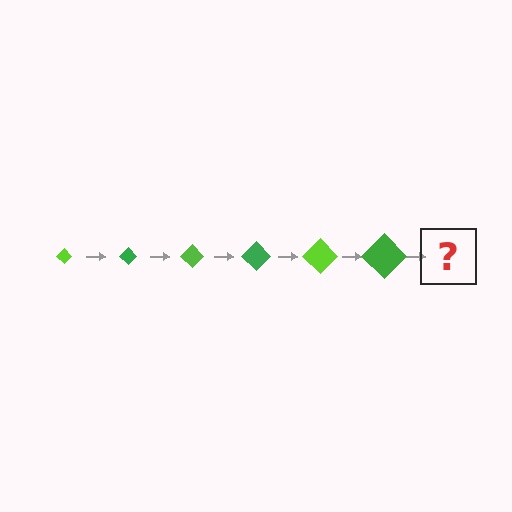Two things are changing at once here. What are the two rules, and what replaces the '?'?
The two rules are that the diamond grows larger each step and the color cycles through lime and green. The '?' should be a lime diamond, larger than the previous one.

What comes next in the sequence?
The next element should be a lime diamond, larger than the previous one.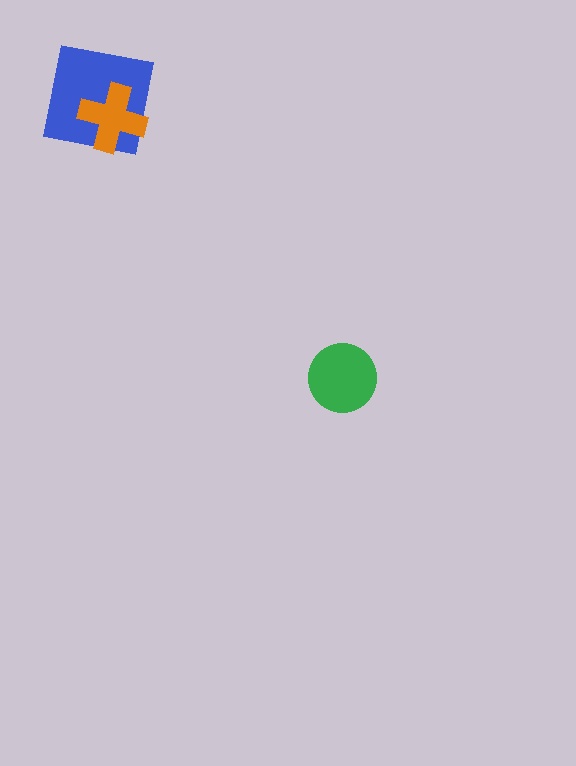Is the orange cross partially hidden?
No, no other shape covers it.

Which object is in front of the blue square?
The orange cross is in front of the blue square.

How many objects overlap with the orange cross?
1 object overlaps with the orange cross.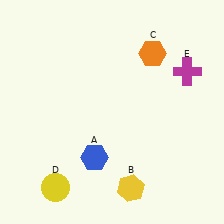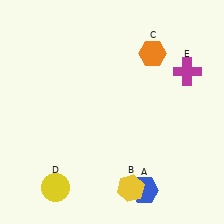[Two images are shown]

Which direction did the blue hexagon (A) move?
The blue hexagon (A) moved right.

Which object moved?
The blue hexagon (A) moved right.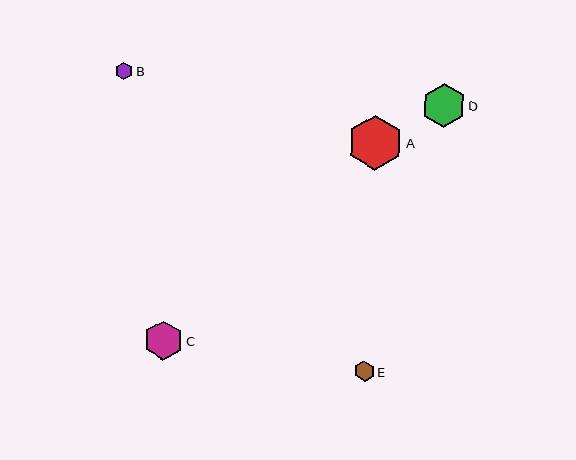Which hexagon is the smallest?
Hexagon B is the smallest with a size of approximately 18 pixels.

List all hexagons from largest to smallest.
From largest to smallest: A, D, C, E, B.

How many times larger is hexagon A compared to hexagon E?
Hexagon A is approximately 2.7 times the size of hexagon E.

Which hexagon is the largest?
Hexagon A is the largest with a size of approximately 55 pixels.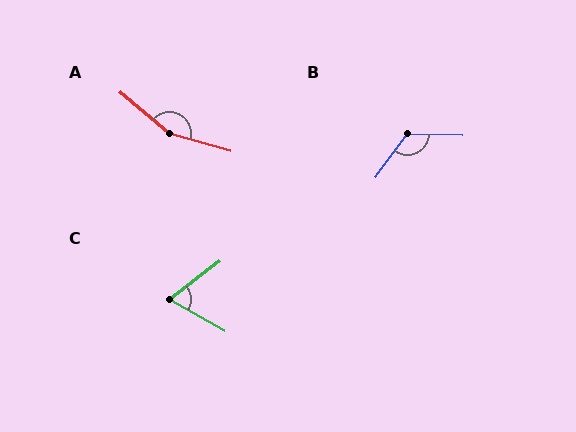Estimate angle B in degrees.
Approximately 124 degrees.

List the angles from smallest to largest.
C (67°), B (124°), A (156°).